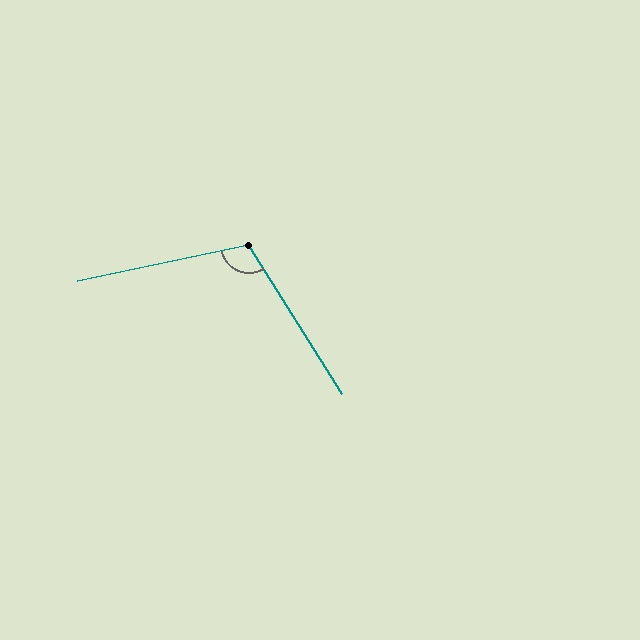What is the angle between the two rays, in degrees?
Approximately 110 degrees.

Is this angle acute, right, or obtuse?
It is obtuse.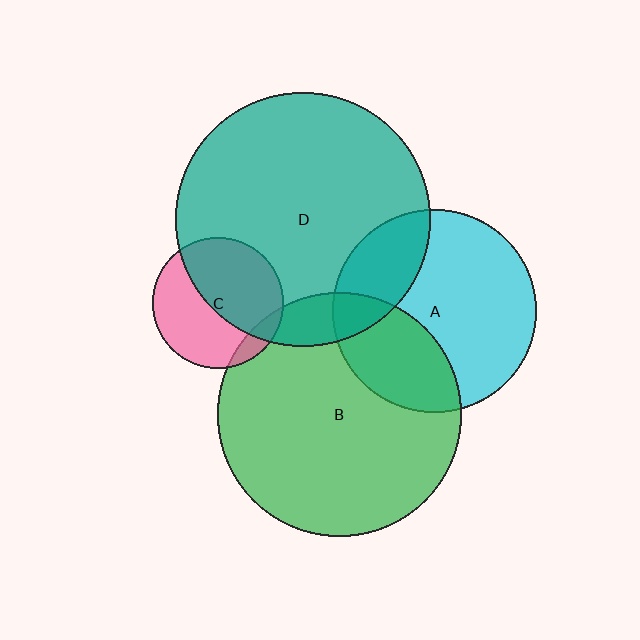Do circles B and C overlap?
Yes.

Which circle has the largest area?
Circle D (teal).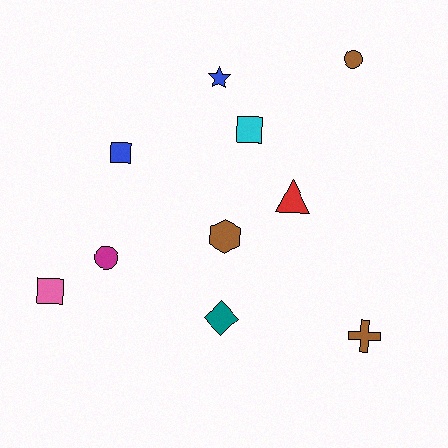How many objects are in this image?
There are 10 objects.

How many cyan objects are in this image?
There is 1 cyan object.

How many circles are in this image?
There are 2 circles.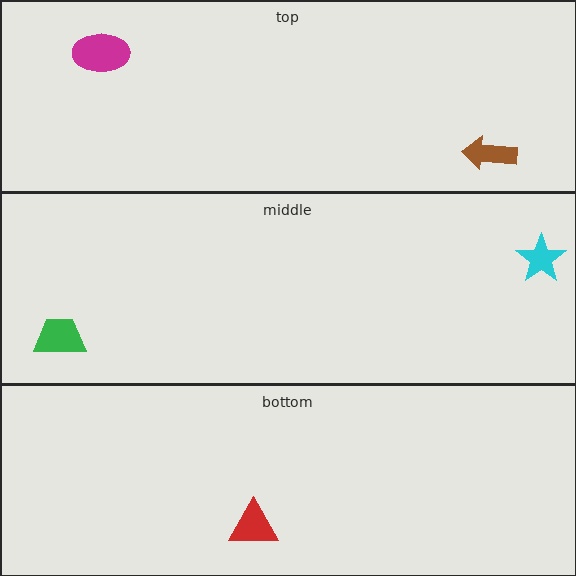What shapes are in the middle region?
The cyan star, the green trapezoid.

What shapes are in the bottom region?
The red triangle.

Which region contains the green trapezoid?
The middle region.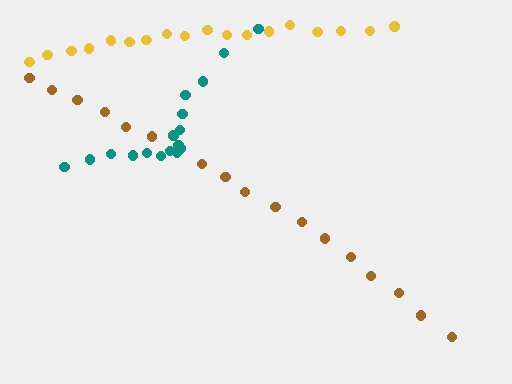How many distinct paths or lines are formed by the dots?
There are 3 distinct paths.